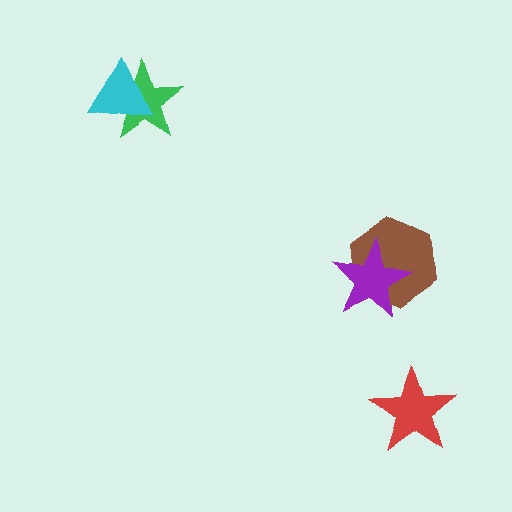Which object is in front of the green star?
The cyan triangle is in front of the green star.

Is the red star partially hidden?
No, no other shape covers it.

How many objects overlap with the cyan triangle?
1 object overlaps with the cyan triangle.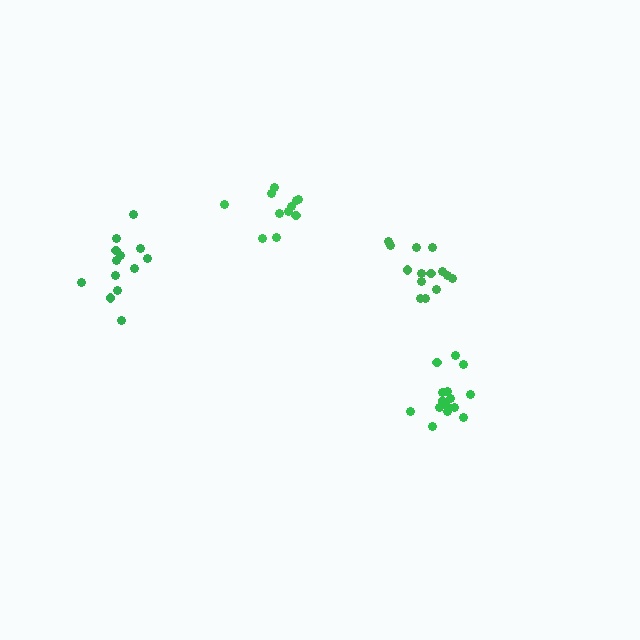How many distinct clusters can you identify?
There are 4 distinct clusters.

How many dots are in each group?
Group 1: 14 dots, Group 2: 11 dots, Group 3: 13 dots, Group 4: 15 dots (53 total).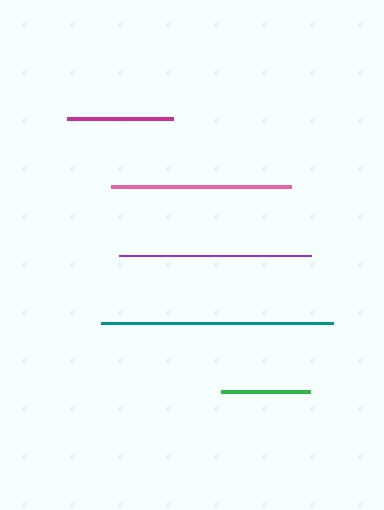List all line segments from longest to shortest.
From longest to shortest: teal, purple, pink, magenta, green.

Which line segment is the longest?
The teal line is the longest at approximately 232 pixels.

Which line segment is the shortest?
The green line is the shortest at approximately 88 pixels.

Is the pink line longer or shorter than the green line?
The pink line is longer than the green line.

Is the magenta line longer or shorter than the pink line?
The pink line is longer than the magenta line.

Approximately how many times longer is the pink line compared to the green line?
The pink line is approximately 2.0 times the length of the green line.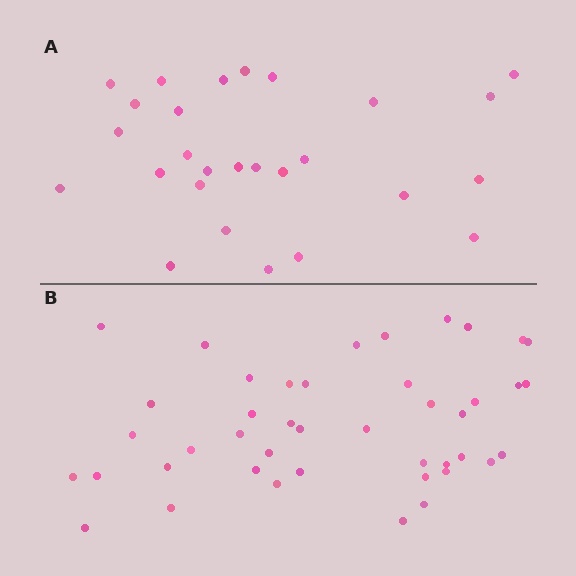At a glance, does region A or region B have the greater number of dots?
Region B (the bottom region) has more dots.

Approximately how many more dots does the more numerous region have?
Region B has approximately 15 more dots than region A.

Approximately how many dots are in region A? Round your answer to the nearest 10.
About 30 dots. (The exact count is 27, which rounds to 30.)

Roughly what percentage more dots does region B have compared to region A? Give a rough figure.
About 60% more.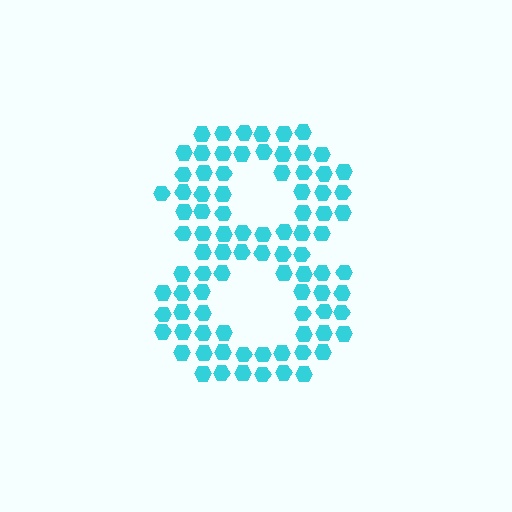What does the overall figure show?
The overall figure shows the digit 8.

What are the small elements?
The small elements are hexagons.